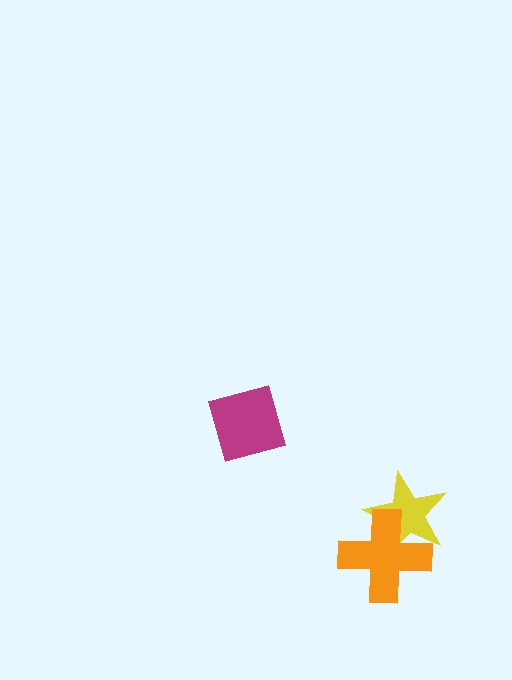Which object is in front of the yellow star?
The orange cross is in front of the yellow star.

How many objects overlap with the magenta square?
0 objects overlap with the magenta square.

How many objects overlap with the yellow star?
1 object overlaps with the yellow star.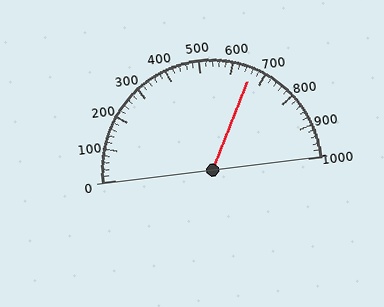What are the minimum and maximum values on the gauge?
The gauge ranges from 0 to 1000.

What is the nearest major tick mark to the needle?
The nearest major tick mark is 700.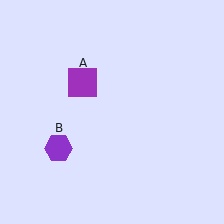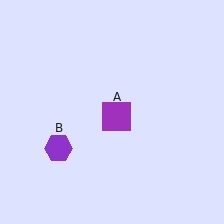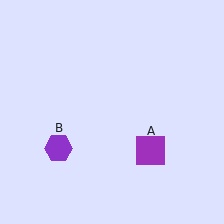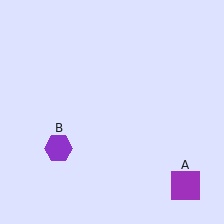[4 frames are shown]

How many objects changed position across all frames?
1 object changed position: purple square (object A).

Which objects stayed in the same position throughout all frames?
Purple hexagon (object B) remained stationary.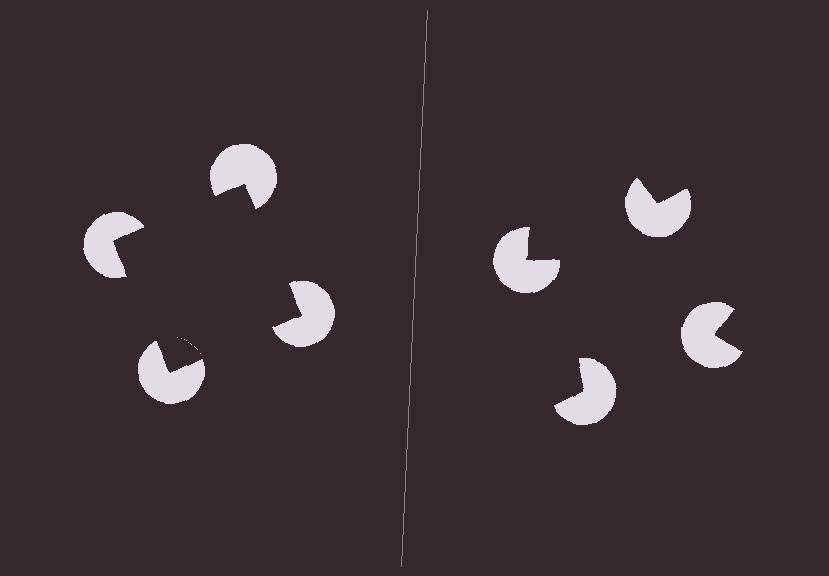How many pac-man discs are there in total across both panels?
8 — 4 on each side.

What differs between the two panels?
The pac-man discs are positioned identically on both sides; only the wedge orientations differ. On the left they align to a square; on the right they are misaligned.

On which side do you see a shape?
An illusory square appears on the left side. On the right side the wedge cuts are rotated, so no coherent shape forms.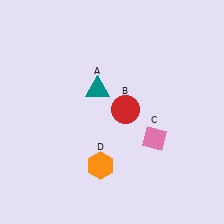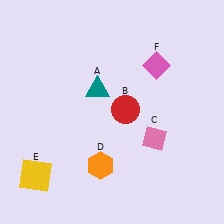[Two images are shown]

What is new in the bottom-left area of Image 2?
A yellow square (E) was added in the bottom-left area of Image 2.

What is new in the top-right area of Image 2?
A pink diamond (F) was added in the top-right area of Image 2.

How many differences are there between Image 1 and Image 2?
There are 2 differences between the two images.